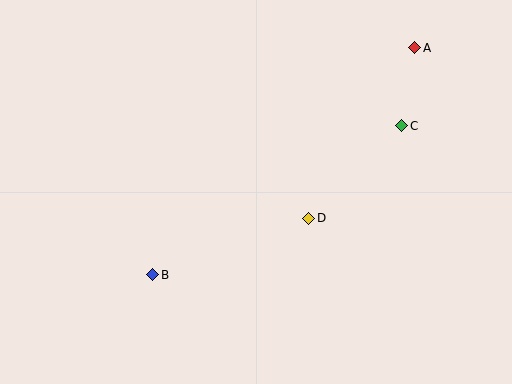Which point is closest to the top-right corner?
Point A is closest to the top-right corner.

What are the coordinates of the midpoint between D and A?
The midpoint between D and A is at (362, 133).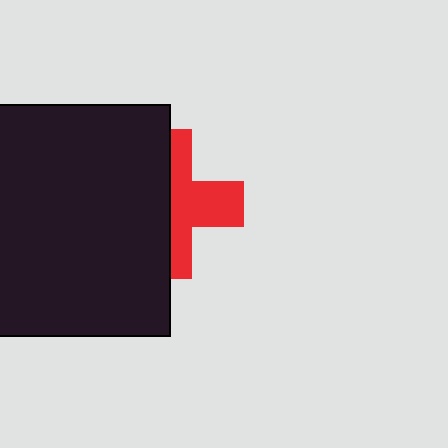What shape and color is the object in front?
The object in front is a black rectangle.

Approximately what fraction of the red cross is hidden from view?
Roughly 53% of the red cross is hidden behind the black rectangle.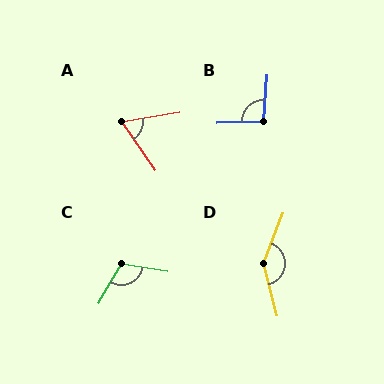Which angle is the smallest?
A, at approximately 64 degrees.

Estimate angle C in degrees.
Approximately 111 degrees.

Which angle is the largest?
D, at approximately 144 degrees.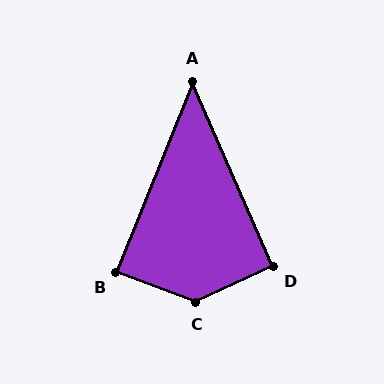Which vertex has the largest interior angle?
C, at approximately 134 degrees.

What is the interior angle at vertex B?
Approximately 89 degrees (approximately right).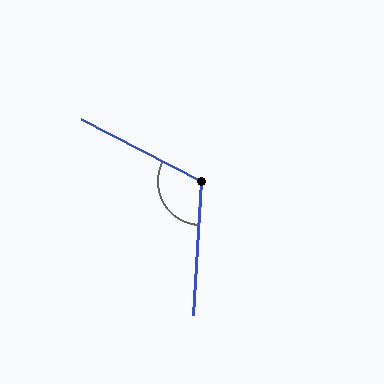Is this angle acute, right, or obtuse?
It is obtuse.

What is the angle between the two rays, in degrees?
Approximately 114 degrees.